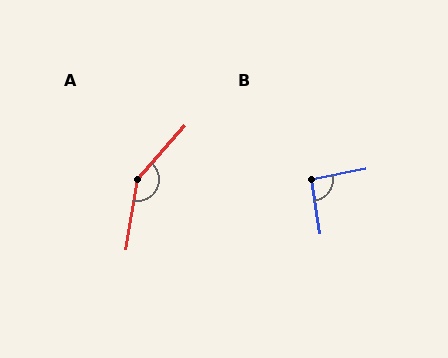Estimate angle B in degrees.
Approximately 92 degrees.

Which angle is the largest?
A, at approximately 148 degrees.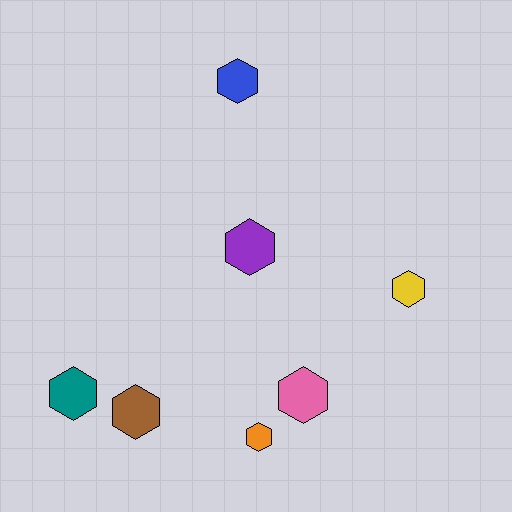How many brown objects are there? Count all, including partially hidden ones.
There is 1 brown object.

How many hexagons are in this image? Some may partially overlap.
There are 7 hexagons.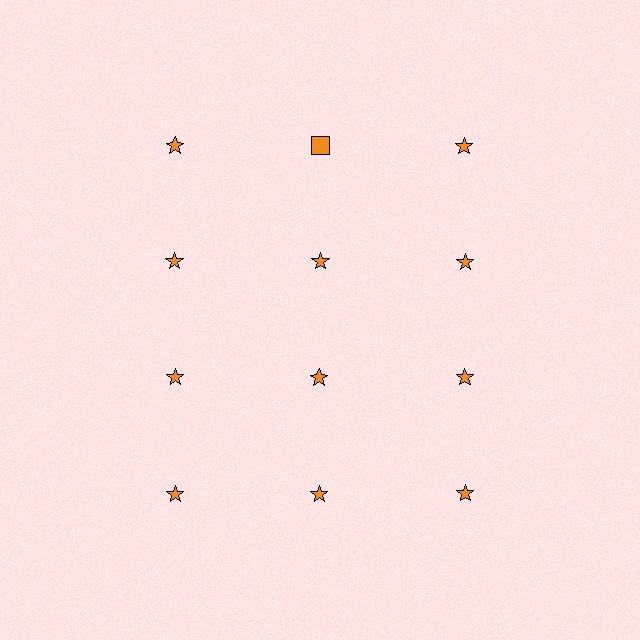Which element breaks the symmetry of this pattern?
The orange square in the top row, second from left column breaks the symmetry. All other shapes are orange stars.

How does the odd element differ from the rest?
It has a different shape: square instead of star.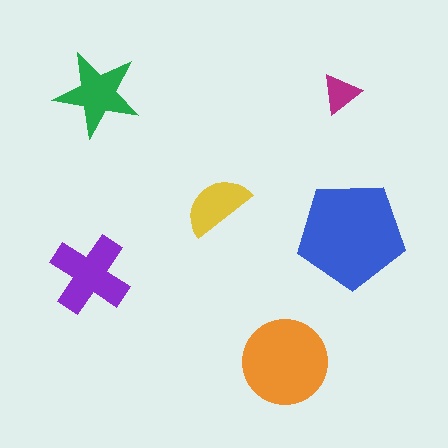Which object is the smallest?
The magenta triangle.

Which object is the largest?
The blue pentagon.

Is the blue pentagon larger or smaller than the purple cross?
Larger.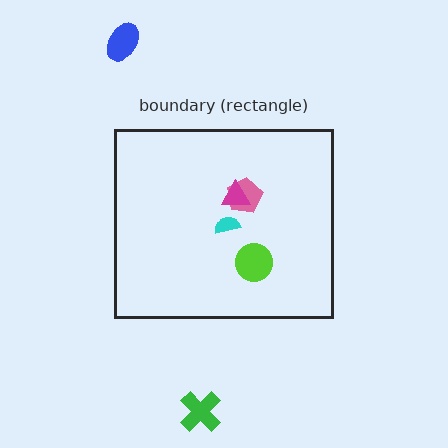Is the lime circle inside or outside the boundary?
Inside.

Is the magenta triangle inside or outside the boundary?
Inside.